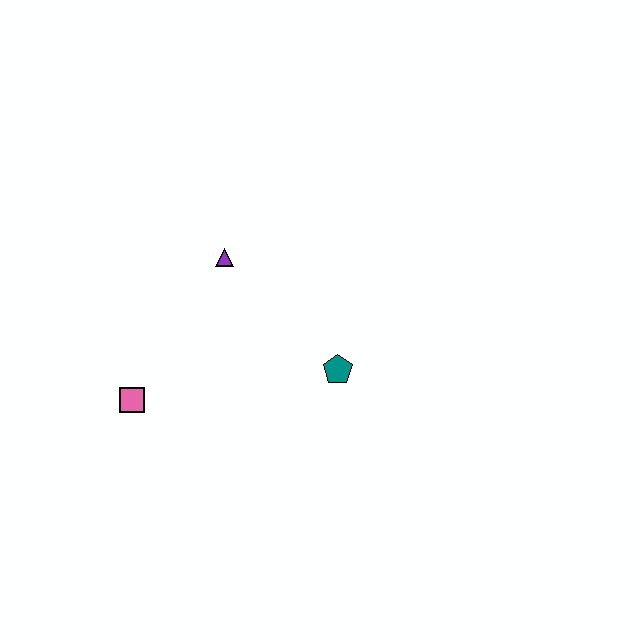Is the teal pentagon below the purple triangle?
Yes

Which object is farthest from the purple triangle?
The pink square is farthest from the purple triangle.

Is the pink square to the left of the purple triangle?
Yes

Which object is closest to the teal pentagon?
The purple triangle is closest to the teal pentagon.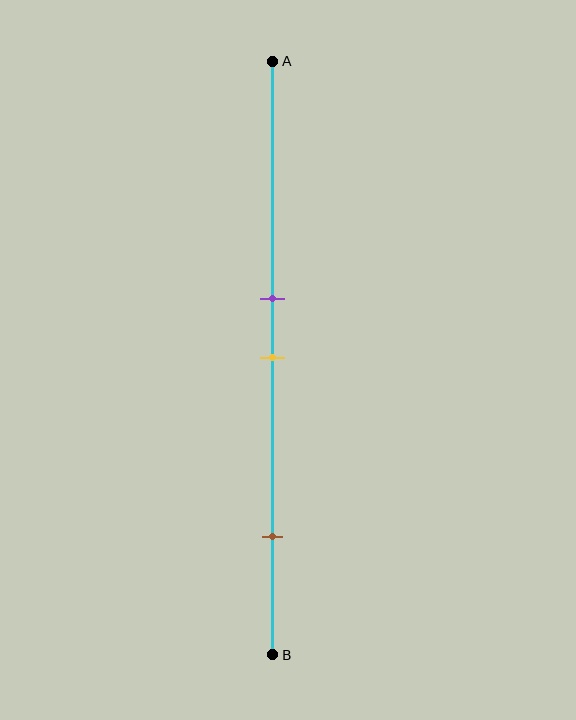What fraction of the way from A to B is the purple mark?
The purple mark is approximately 40% (0.4) of the way from A to B.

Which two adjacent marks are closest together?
The purple and yellow marks are the closest adjacent pair.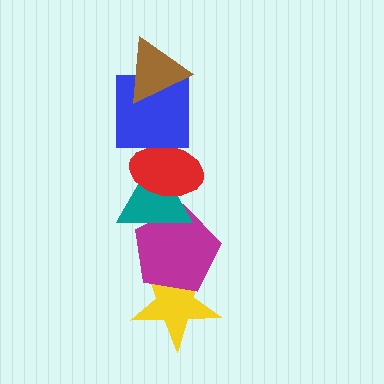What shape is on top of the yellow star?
The magenta pentagon is on top of the yellow star.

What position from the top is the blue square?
The blue square is 2nd from the top.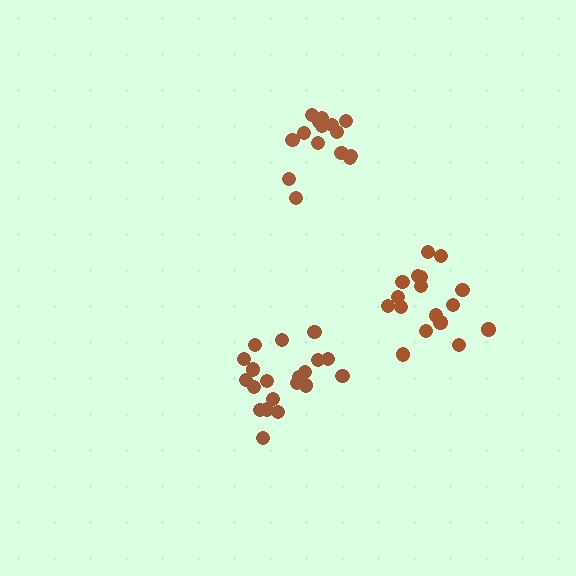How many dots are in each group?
Group 1: 15 dots, Group 2: 20 dots, Group 3: 17 dots (52 total).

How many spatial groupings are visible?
There are 3 spatial groupings.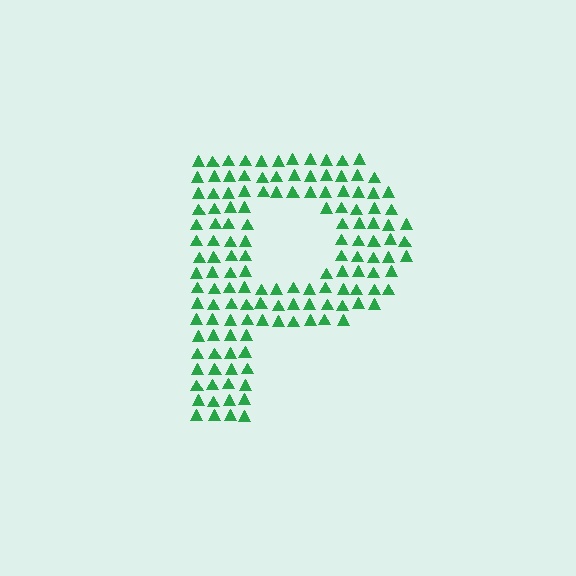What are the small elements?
The small elements are triangles.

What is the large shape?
The large shape is the letter P.